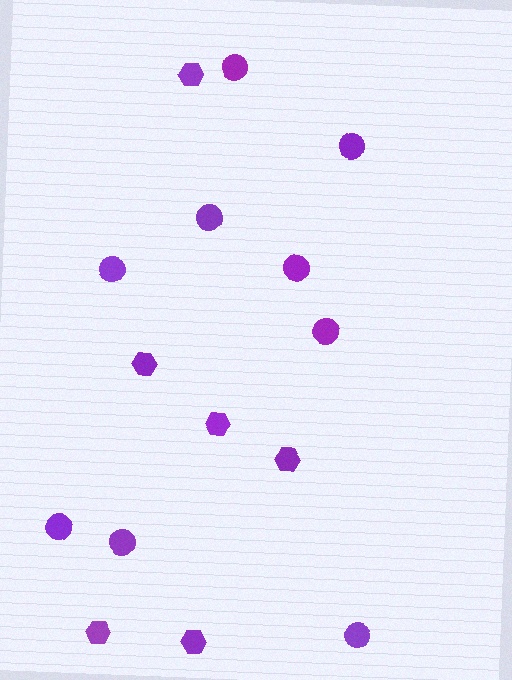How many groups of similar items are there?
There are 2 groups: one group of hexagons (6) and one group of circles (9).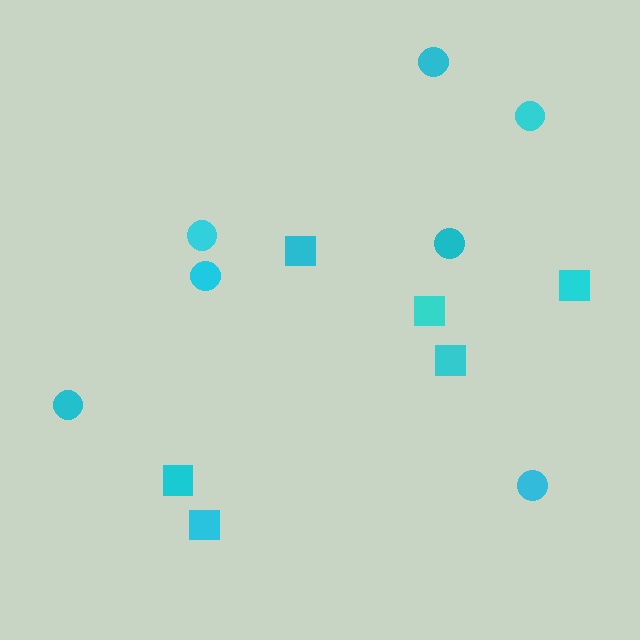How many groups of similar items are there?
There are 2 groups: one group of squares (6) and one group of circles (7).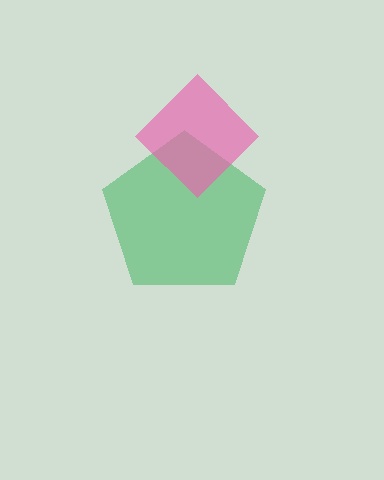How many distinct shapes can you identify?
There are 2 distinct shapes: a green pentagon, a pink diamond.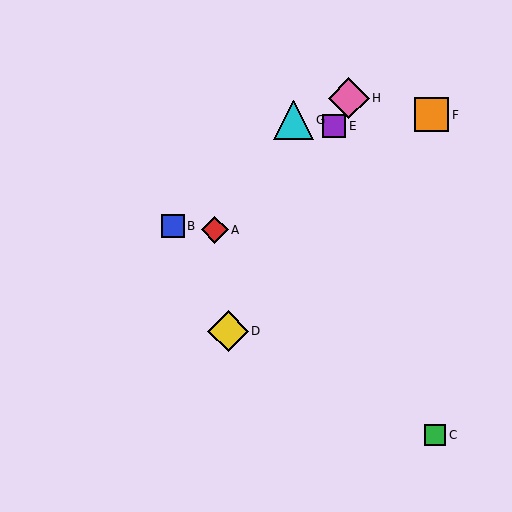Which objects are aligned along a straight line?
Objects D, E, H are aligned along a straight line.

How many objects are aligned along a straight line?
3 objects (D, E, H) are aligned along a straight line.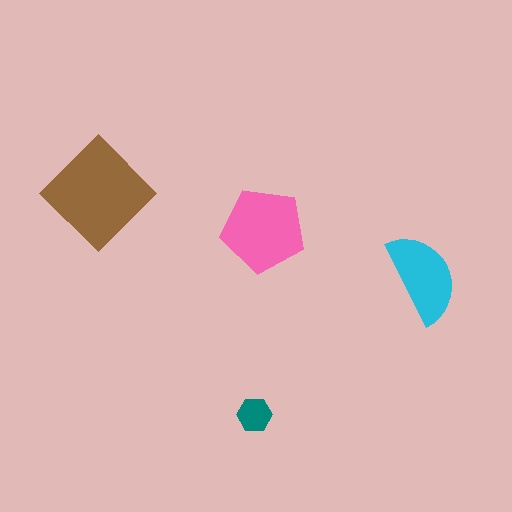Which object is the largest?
The brown diamond.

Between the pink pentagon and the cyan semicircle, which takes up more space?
The pink pentagon.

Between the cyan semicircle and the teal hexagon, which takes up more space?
The cyan semicircle.